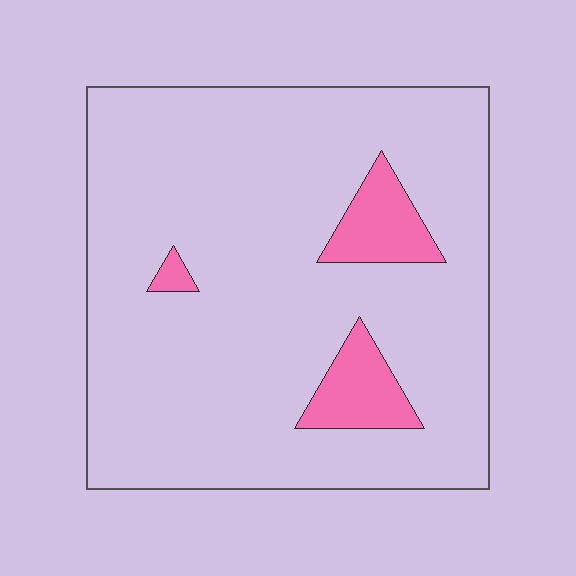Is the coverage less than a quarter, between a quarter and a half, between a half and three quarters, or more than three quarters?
Less than a quarter.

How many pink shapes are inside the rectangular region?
3.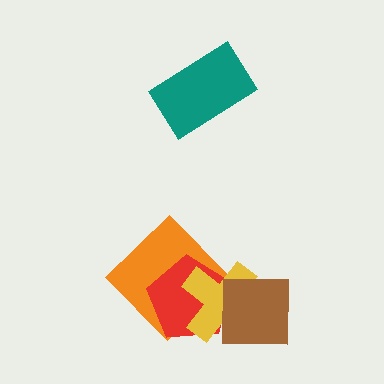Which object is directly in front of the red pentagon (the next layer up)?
The yellow cross is directly in front of the red pentagon.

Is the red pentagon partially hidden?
Yes, it is partially covered by another shape.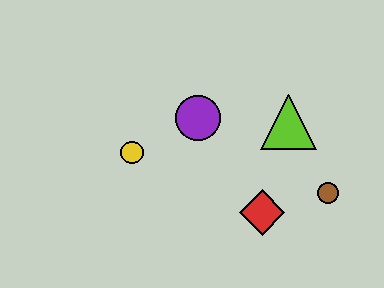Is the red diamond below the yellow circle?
Yes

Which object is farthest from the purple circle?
The brown circle is farthest from the purple circle.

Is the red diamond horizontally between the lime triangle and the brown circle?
No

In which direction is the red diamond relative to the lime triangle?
The red diamond is below the lime triangle.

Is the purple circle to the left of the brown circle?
Yes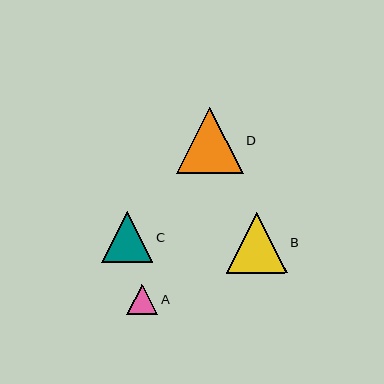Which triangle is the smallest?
Triangle A is the smallest with a size of approximately 31 pixels.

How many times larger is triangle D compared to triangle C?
Triangle D is approximately 1.3 times the size of triangle C.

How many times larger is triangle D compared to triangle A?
Triangle D is approximately 2.2 times the size of triangle A.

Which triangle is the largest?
Triangle D is the largest with a size of approximately 67 pixels.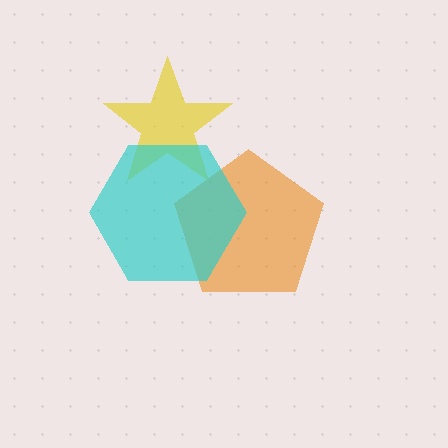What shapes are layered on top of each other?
The layered shapes are: an orange pentagon, a yellow star, a cyan hexagon.